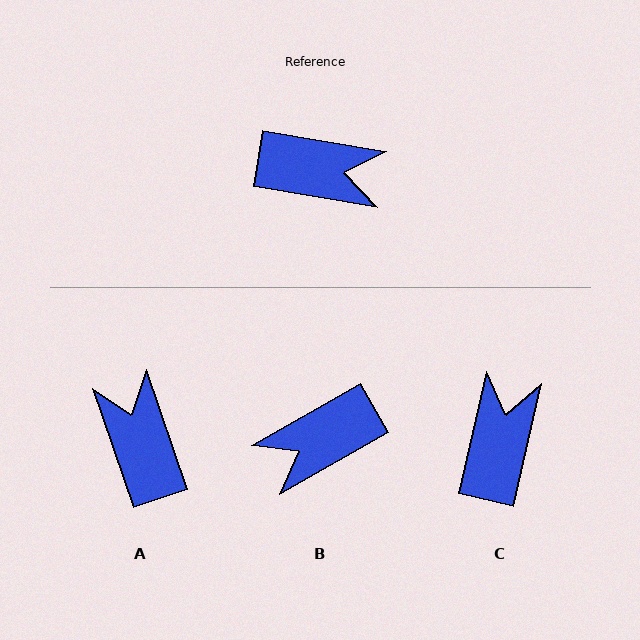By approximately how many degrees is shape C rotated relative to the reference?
Approximately 86 degrees counter-clockwise.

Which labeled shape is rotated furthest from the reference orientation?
B, about 141 degrees away.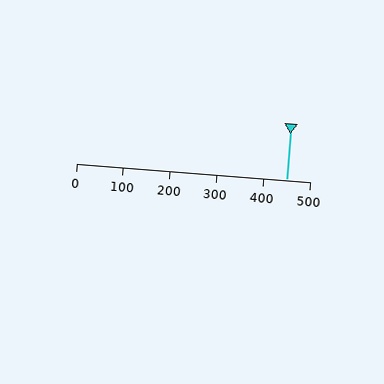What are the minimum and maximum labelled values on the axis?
The axis runs from 0 to 500.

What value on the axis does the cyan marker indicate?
The marker indicates approximately 450.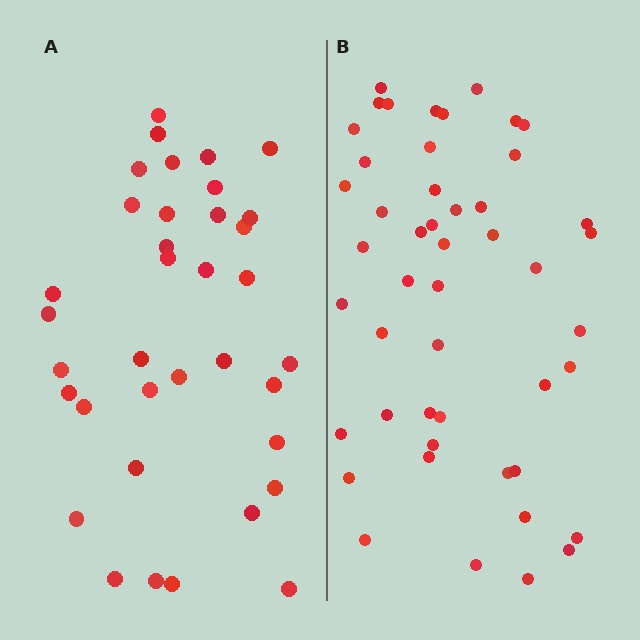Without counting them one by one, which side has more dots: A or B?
Region B (the right region) has more dots.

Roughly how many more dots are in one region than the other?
Region B has roughly 12 or so more dots than region A.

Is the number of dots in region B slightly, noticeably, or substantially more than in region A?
Region B has noticeably more, but not dramatically so. The ratio is roughly 1.3 to 1.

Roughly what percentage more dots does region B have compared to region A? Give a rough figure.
About 35% more.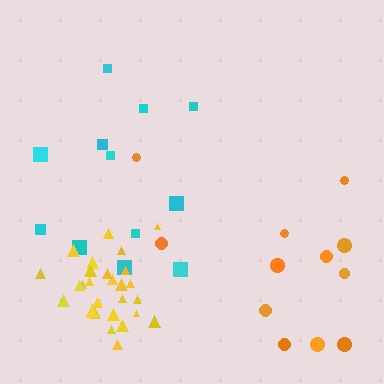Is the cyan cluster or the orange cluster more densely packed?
Orange.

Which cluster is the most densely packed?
Yellow.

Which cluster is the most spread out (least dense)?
Cyan.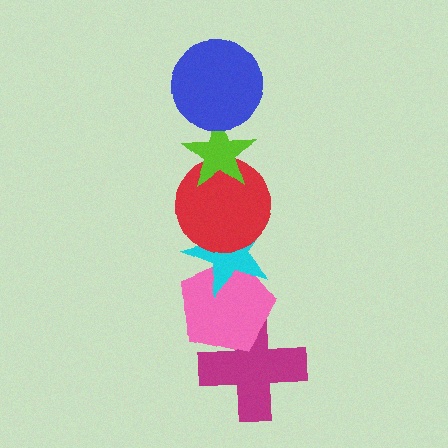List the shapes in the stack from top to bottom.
From top to bottom: the blue circle, the lime star, the red circle, the cyan star, the pink pentagon, the magenta cross.